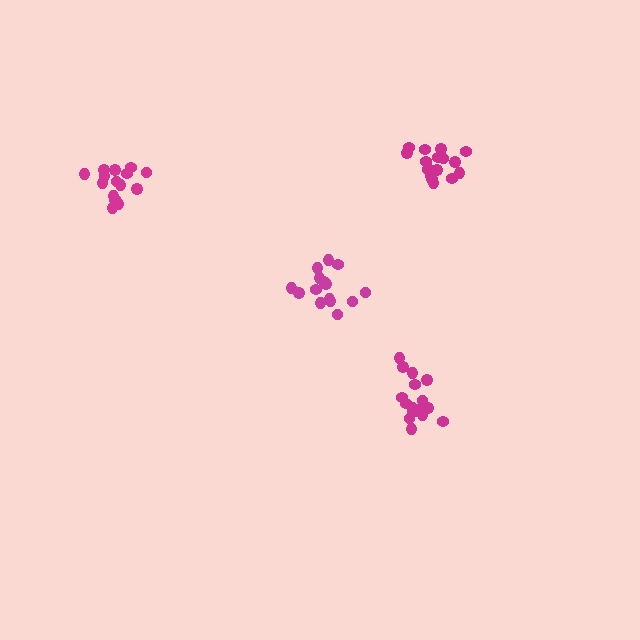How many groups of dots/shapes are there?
There are 4 groups.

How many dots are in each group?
Group 1: 17 dots, Group 2: 17 dots, Group 3: 18 dots, Group 4: 15 dots (67 total).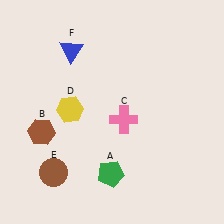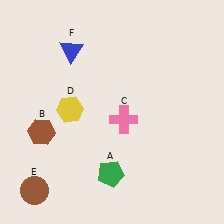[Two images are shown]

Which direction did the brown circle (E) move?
The brown circle (E) moved left.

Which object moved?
The brown circle (E) moved left.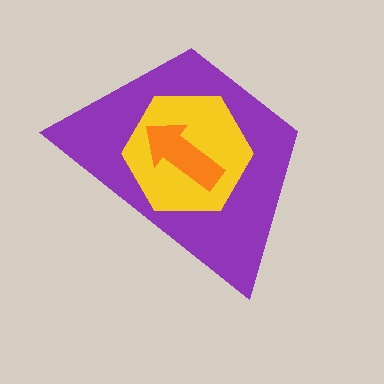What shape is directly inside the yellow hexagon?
The orange arrow.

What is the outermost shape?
The purple trapezoid.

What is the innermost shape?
The orange arrow.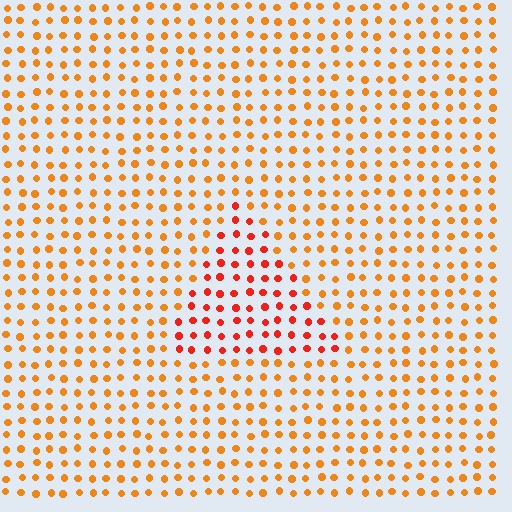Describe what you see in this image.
The image is filled with small orange elements in a uniform arrangement. A triangle-shaped region is visible where the elements are tinted to a slightly different hue, forming a subtle color boundary.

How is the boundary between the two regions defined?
The boundary is defined purely by a slight shift in hue (about 29 degrees). Spacing, size, and orientation are identical on both sides.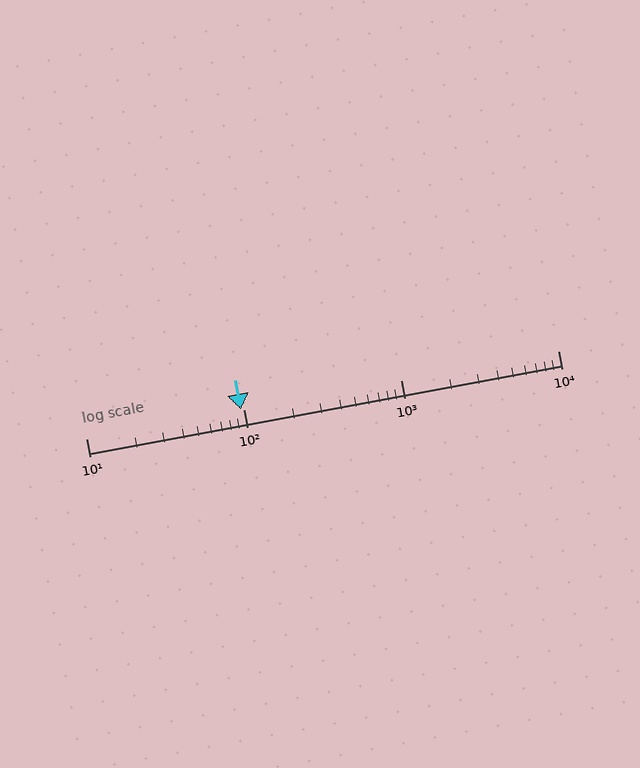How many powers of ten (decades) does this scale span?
The scale spans 3 decades, from 10 to 10000.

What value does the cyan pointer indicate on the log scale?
The pointer indicates approximately 97.